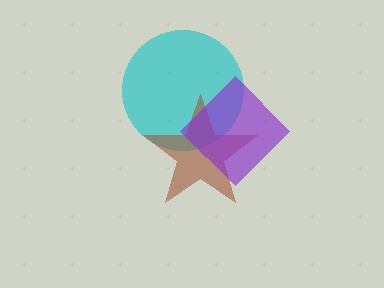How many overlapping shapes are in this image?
There are 3 overlapping shapes in the image.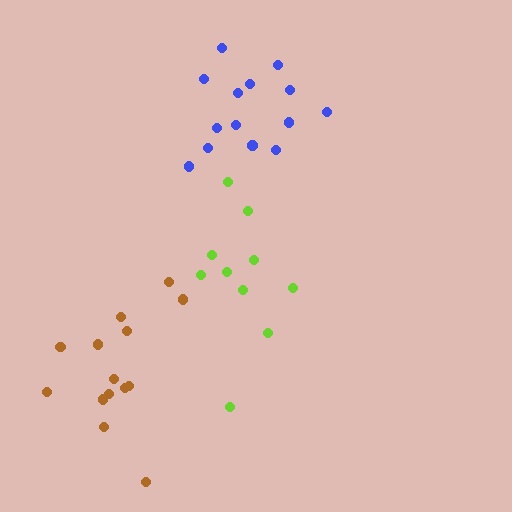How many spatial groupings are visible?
There are 3 spatial groupings.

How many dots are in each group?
Group 1: 10 dots, Group 2: 14 dots, Group 3: 14 dots (38 total).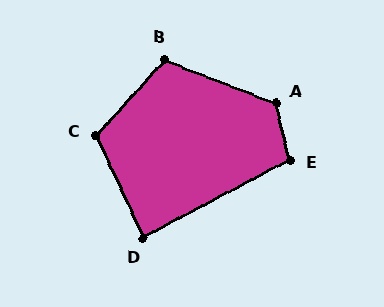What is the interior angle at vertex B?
Approximately 111 degrees (obtuse).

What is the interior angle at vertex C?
Approximately 113 degrees (obtuse).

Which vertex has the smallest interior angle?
D, at approximately 87 degrees.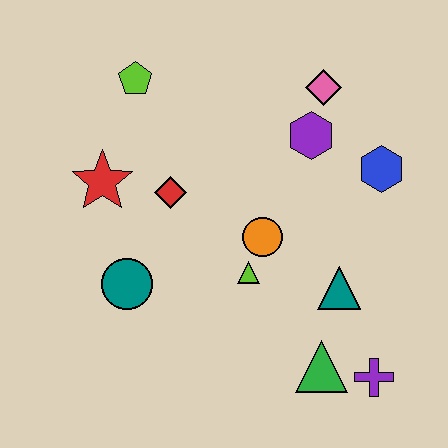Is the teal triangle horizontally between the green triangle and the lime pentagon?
No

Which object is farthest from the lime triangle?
The lime pentagon is farthest from the lime triangle.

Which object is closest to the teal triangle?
The green triangle is closest to the teal triangle.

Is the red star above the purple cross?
Yes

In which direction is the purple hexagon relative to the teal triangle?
The purple hexagon is above the teal triangle.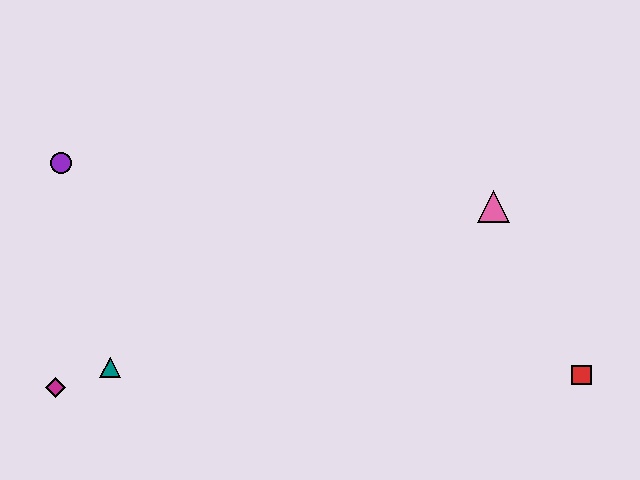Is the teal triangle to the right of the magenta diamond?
Yes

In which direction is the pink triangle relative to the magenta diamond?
The pink triangle is to the right of the magenta diamond.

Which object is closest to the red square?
The pink triangle is closest to the red square.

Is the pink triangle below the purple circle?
Yes